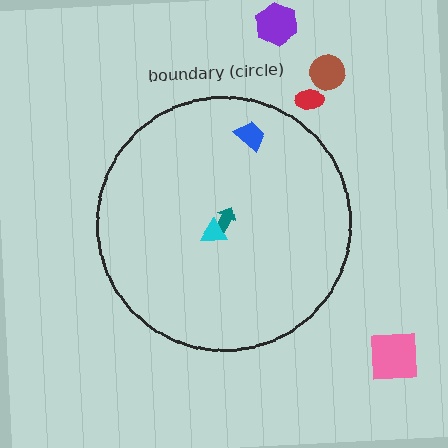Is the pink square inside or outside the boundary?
Outside.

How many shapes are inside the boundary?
3 inside, 4 outside.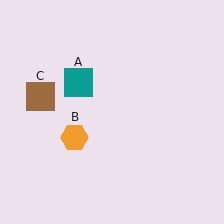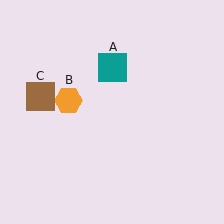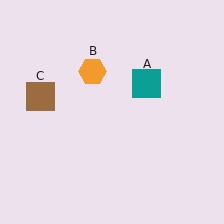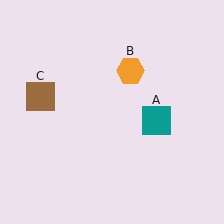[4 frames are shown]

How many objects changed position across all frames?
2 objects changed position: teal square (object A), orange hexagon (object B).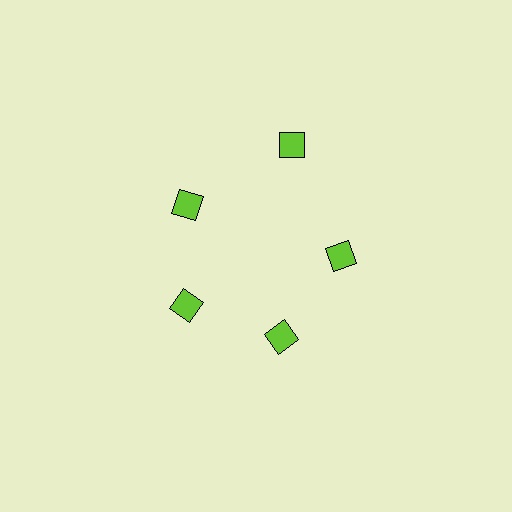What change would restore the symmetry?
The symmetry would be restored by moving it inward, back onto the ring so that all 5 diamonds sit at equal angles and equal distance from the center.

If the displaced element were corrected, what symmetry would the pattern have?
It would have 5-fold rotational symmetry — the pattern would map onto itself every 72 degrees.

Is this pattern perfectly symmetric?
No. The 5 lime diamonds are arranged in a ring, but one element near the 1 o'clock position is pushed outward from the center, breaking the 5-fold rotational symmetry.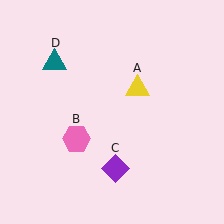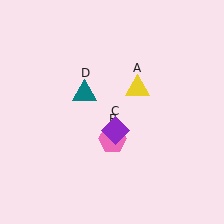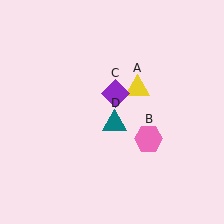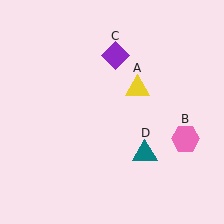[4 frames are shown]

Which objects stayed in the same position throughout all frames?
Yellow triangle (object A) remained stationary.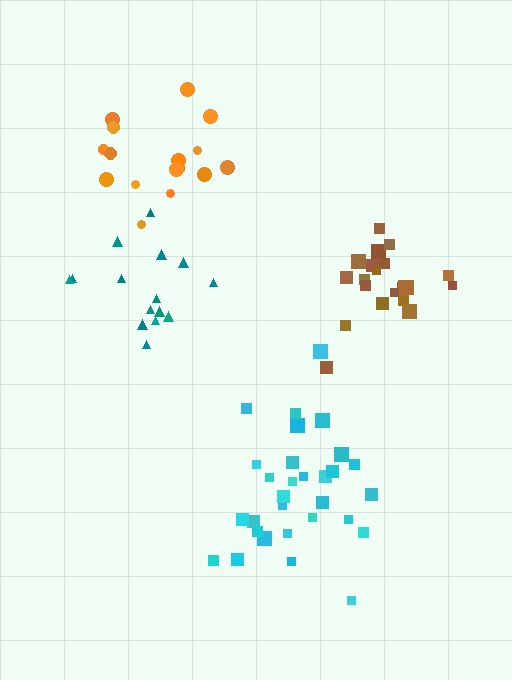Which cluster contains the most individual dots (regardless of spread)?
Cyan (30).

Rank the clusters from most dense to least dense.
brown, cyan, teal, orange.